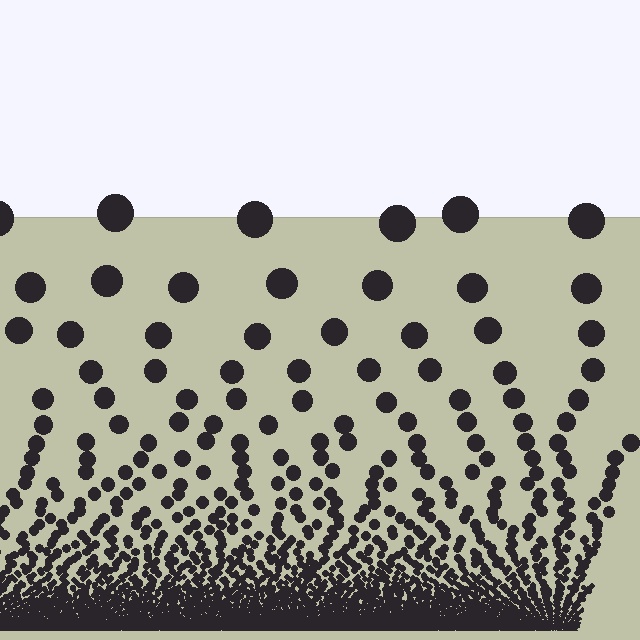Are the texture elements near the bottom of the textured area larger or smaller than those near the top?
Smaller. The gradient is inverted — elements near the bottom are smaller and denser.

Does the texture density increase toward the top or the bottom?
Density increases toward the bottom.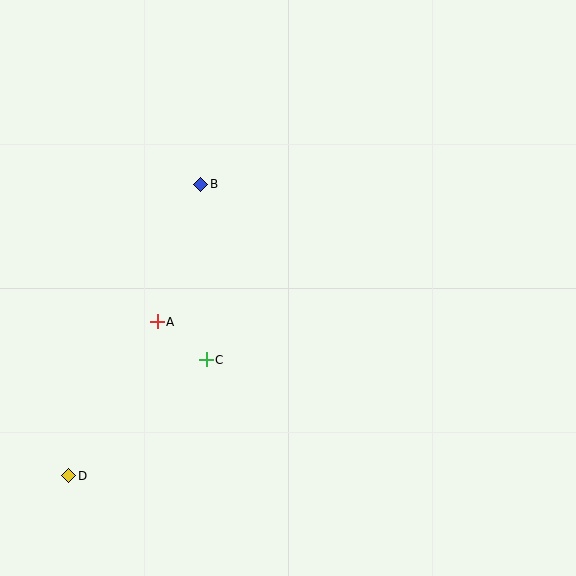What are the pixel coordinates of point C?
Point C is at (206, 360).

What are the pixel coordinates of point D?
Point D is at (69, 476).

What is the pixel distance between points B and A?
The distance between B and A is 145 pixels.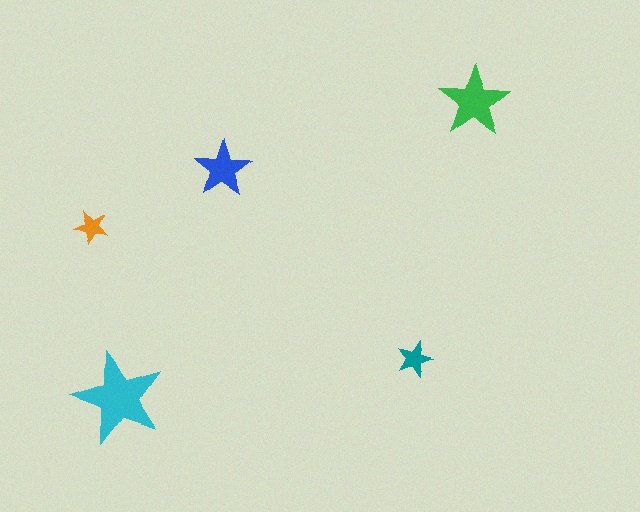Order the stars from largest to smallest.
the cyan one, the green one, the blue one, the teal one, the orange one.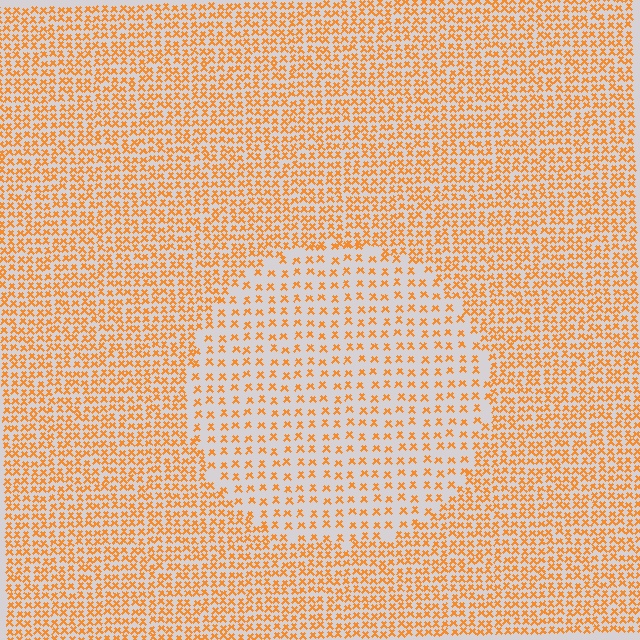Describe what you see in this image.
The image contains small orange elements arranged at two different densities. A circle-shaped region is visible where the elements are less densely packed than the surrounding area.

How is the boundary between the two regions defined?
The boundary is defined by a change in element density (approximately 2.0x ratio). All elements are the same color, size, and shape.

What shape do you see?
I see a circle.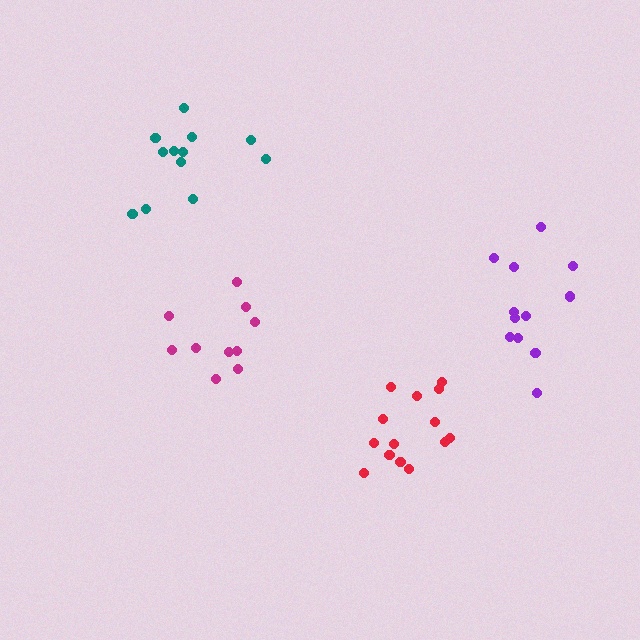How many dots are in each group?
Group 1: 14 dots, Group 2: 10 dots, Group 3: 12 dots, Group 4: 12 dots (48 total).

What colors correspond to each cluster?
The clusters are colored: red, magenta, purple, teal.